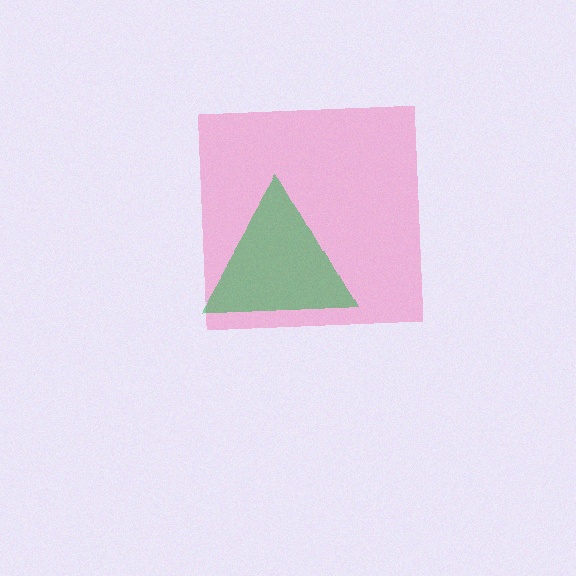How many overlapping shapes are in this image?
There are 2 overlapping shapes in the image.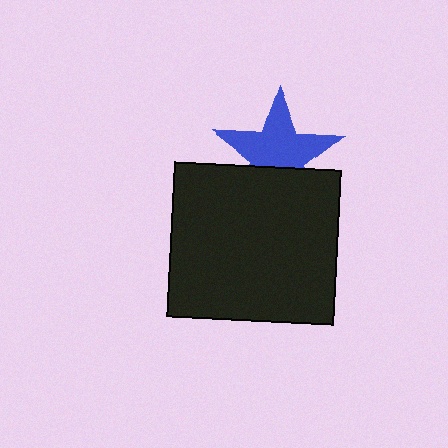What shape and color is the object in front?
The object in front is a black rectangle.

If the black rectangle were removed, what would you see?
You would see the complete blue star.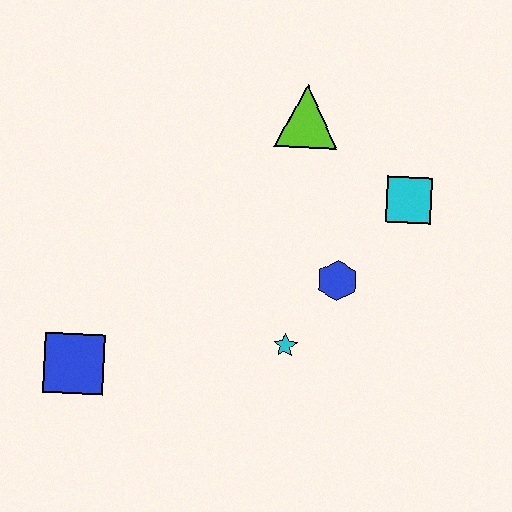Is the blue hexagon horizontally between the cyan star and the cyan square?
Yes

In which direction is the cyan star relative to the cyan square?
The cyan star is below the cyan square.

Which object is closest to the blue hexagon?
The cyan star is closest to the blue hexagon.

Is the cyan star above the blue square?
Yes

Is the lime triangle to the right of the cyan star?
Yes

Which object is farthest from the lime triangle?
The blue square is farthest from the lime triangle.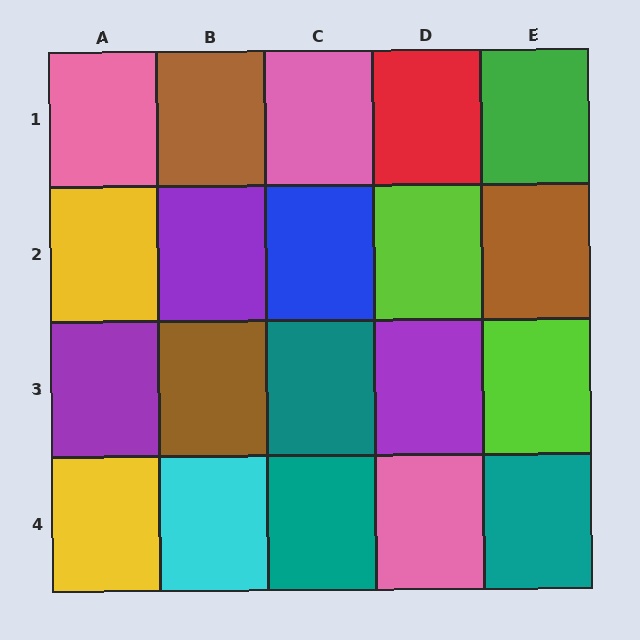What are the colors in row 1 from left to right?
Pink, brown, pink, red, green.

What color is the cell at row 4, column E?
Teal.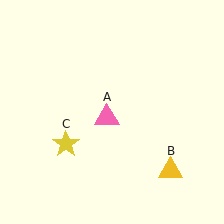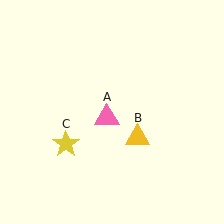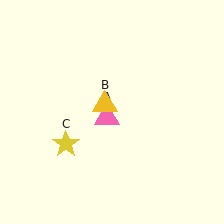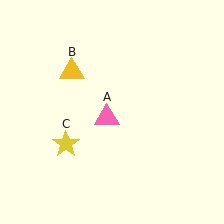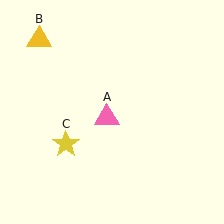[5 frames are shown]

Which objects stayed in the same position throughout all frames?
Pink triangle (object A) and yellow star (object C) remained stationary.